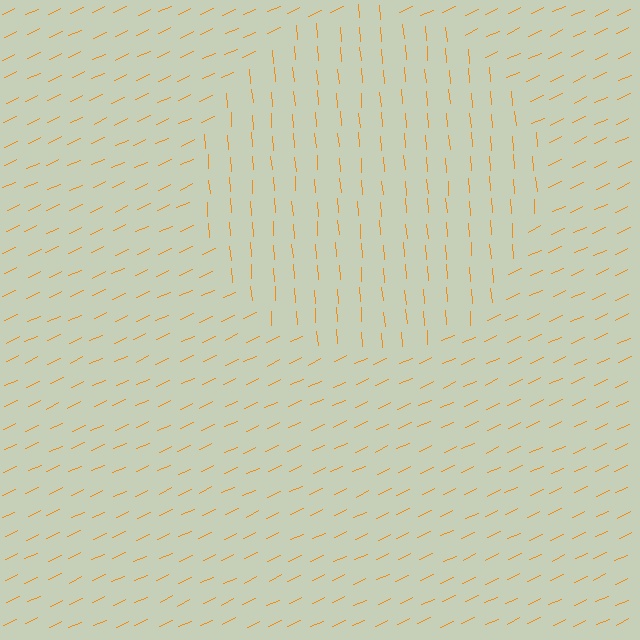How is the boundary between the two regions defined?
The boundary is defined purely by a change in line orientation (approximately 70 degrees difference). All lines are the same color and thickness.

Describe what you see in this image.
The image is filled with small orange line segments. A circle region in the image has lines oriented differently from the surrounding lines, creating a visible texture boundary.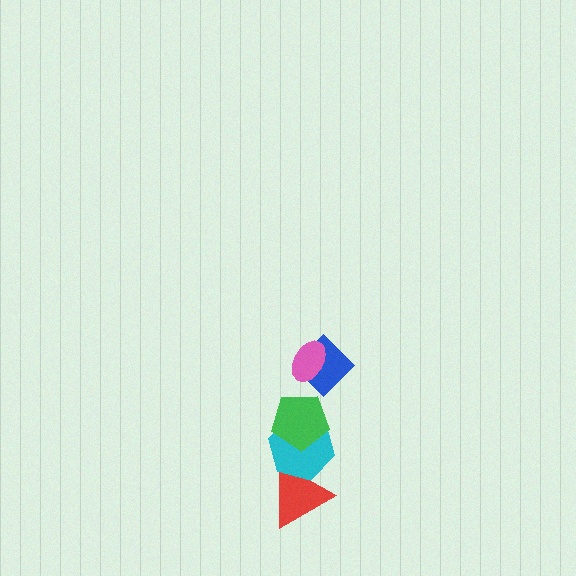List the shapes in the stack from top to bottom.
From top to bottom: the pink ellipse, the blue diamond, the green pentagon, the cyan hexagon, the red triangle.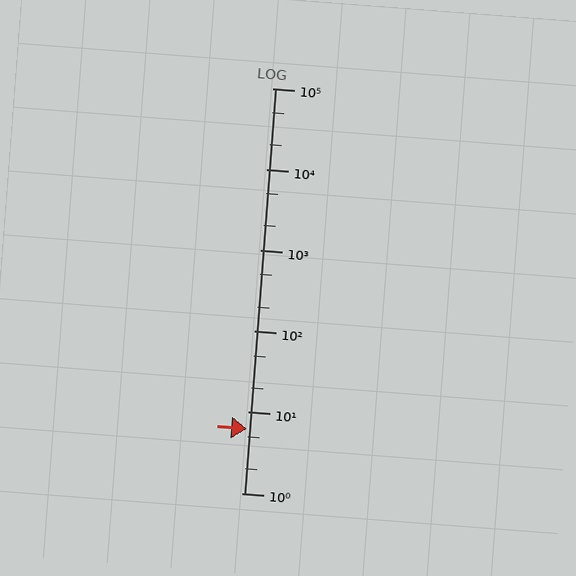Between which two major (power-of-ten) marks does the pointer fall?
The pointer is between 1 and 10.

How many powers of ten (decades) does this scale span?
The scale spans 5 decades, from 1 to 100000.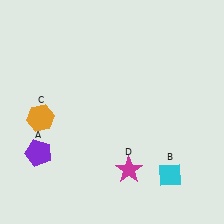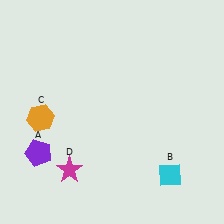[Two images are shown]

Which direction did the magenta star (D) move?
The magenta star (D) moved left.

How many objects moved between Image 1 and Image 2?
1 object moved between the two images.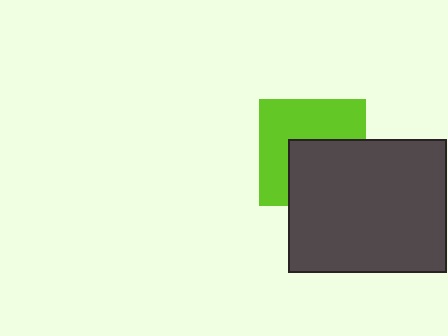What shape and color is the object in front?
The object in front is a dark gray rectangle.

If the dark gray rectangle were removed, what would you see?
You would see the complete lime square.